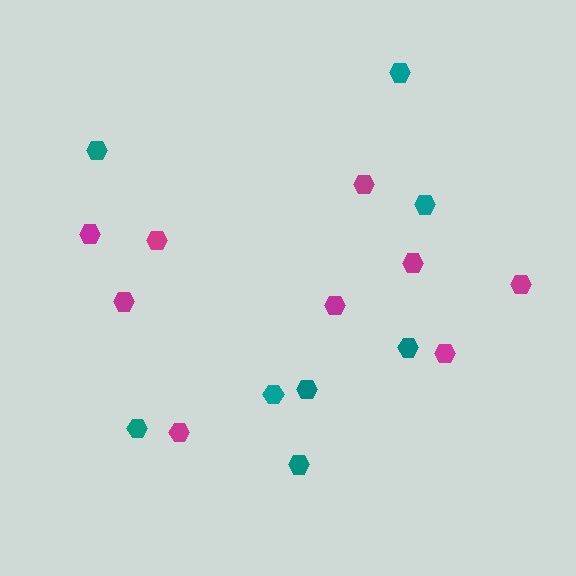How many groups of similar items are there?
There are 2 groups: one group of magenta hexagons (9) and one group of teal hexagons (8).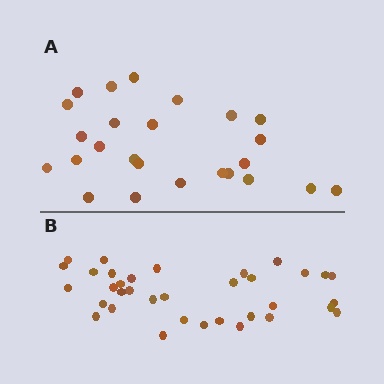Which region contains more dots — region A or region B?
Region B (the bottom region) has more dots.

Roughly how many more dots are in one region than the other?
Region B has roughly 10 or so more dots than region A.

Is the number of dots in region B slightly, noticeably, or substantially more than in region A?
Region B has noticeably more, but not dramatically so. The ratio is roughly 1.4 to 1.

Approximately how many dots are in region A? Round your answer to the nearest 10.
About 20 dots. (The exact count is 25, which rounds to 20.)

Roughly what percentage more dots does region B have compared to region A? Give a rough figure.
About 40% more.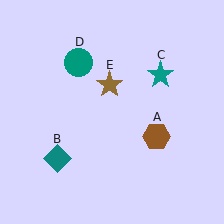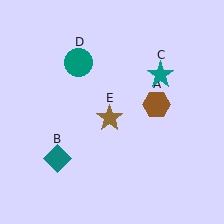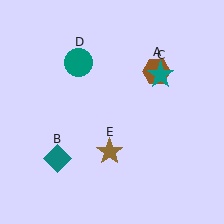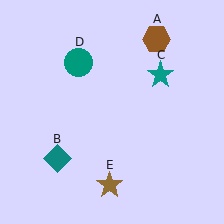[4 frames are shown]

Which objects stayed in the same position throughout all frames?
Teal diamond (object B) and teal star (object C) and teal circle (object D) remained stationary.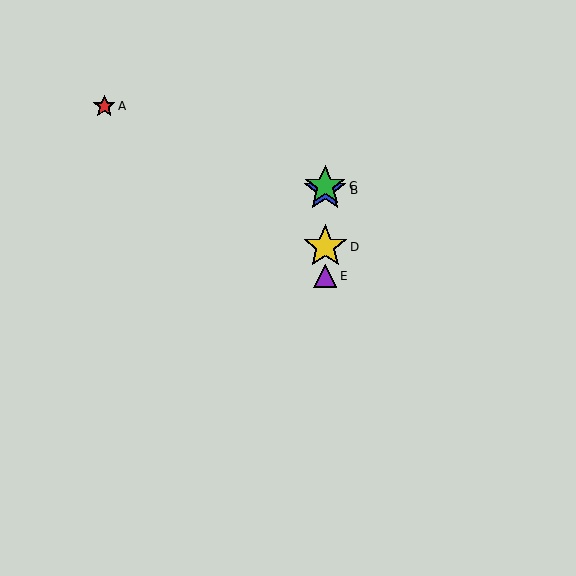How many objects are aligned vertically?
4 objects (B, C, D, E) are aligned vertically.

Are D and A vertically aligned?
No, D is at x≈325 and A is at x≈104.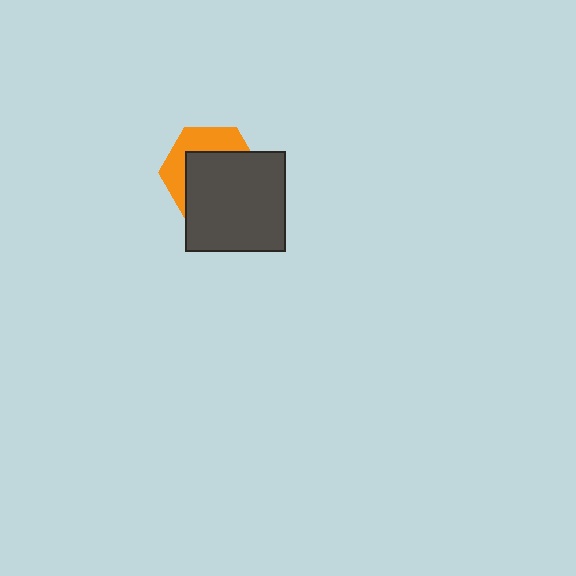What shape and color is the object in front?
The object in front is a dark gray square.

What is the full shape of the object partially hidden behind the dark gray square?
The partially hidden object is an orange hexagon.